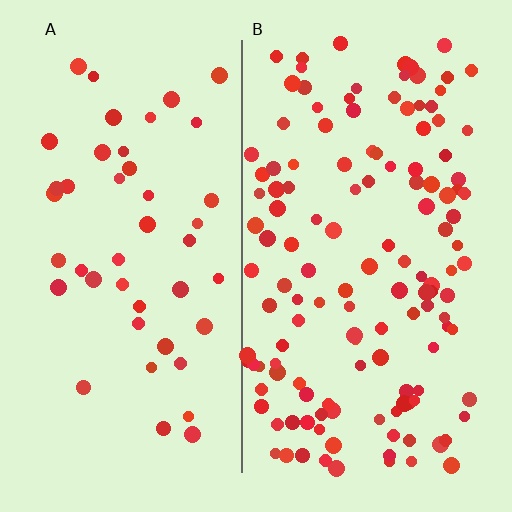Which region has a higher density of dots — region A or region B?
B (the right).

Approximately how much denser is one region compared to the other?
Approximately 3.0× — region B over region A.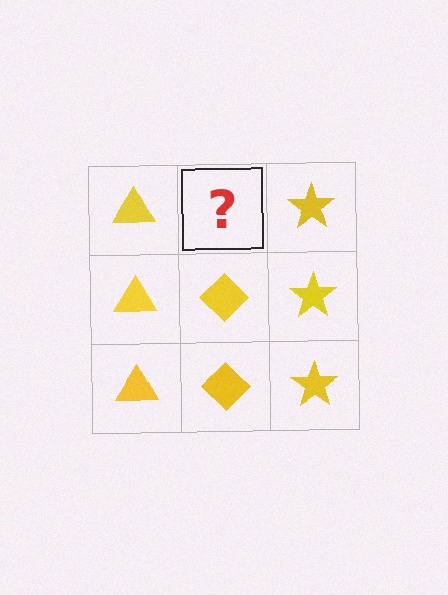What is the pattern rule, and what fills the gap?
The rule is that each column has a consistent shape. The gap should be filled with a yellow diamond.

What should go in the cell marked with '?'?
The missing cell should contain a yellow diamond.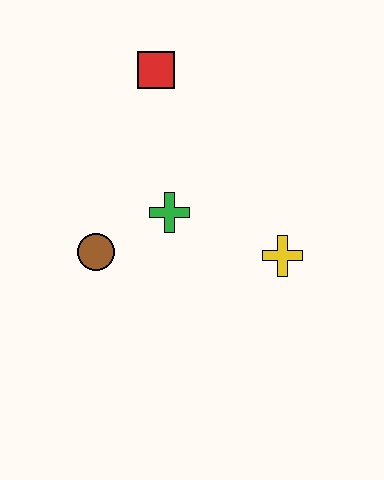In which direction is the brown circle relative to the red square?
The brown circle is below the red square.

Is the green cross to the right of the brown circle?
Yes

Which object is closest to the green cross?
The brown circle is closest to the green cross.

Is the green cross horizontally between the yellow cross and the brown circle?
Yes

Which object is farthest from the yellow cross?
The red square is farthest from the yellow cross.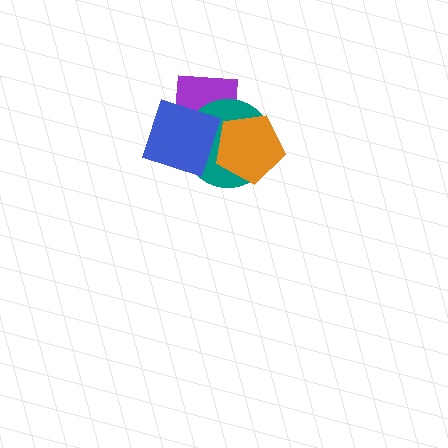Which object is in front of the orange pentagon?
The blue diamond is in front of the orange pentagon.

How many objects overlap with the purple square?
2 objects overlap with the purple square.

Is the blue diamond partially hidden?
No, no other shape covers it.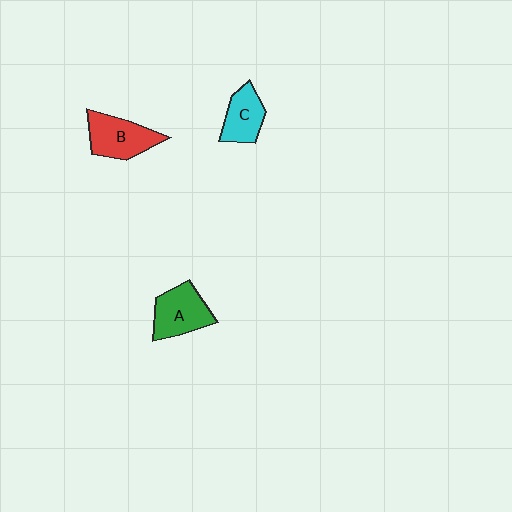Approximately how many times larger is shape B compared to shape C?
Approximately 1.3 times.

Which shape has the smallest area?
Shape C (cyan).